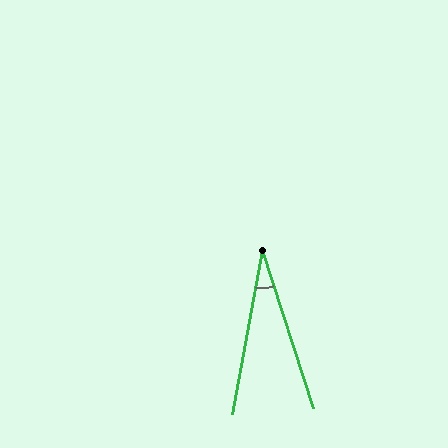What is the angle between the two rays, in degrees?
Approximately 28 degrees.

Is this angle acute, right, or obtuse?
It is acute.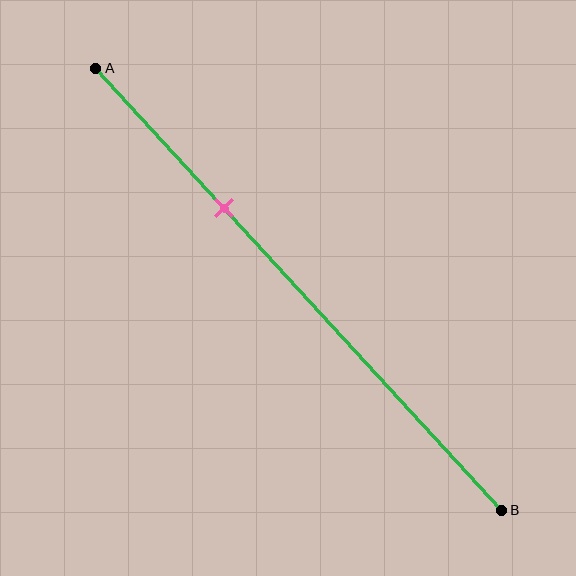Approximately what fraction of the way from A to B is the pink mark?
The pink mark is approximately 30% of the way from A to B.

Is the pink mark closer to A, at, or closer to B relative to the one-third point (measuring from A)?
The pink mark is approximately at the one-third point of segment AB.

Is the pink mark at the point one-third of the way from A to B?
Yes, the mark is approximately at the one-third point.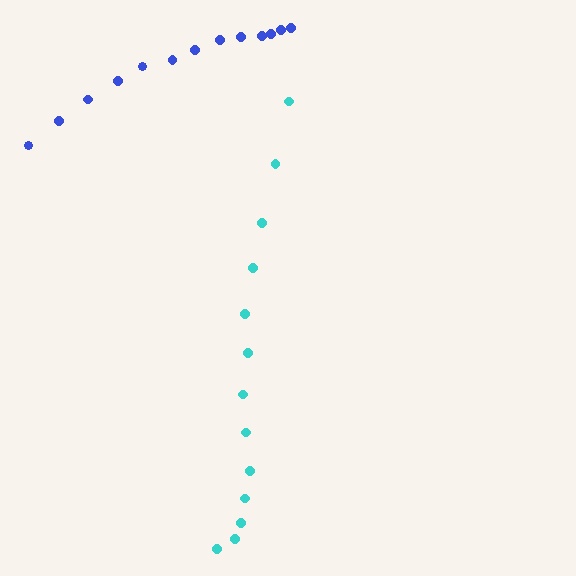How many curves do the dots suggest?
There are 2 distinct paths.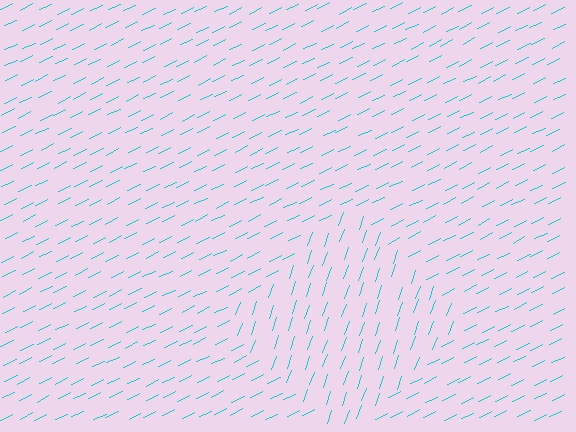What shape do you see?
I see a diamond.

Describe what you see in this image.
The image is filled with small cyan line segments. A diamond region in the image has lines oriented differently from the surrounding lines, creating a visible texture boundary.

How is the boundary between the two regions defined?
The boundary is defined purely by a change in line orientation (approximately 45 degrees difference). All lines are the same color and thickness.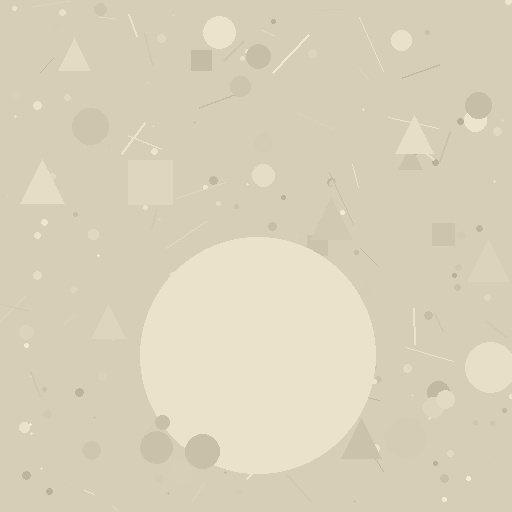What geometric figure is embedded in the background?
A circle is embedded in the background.